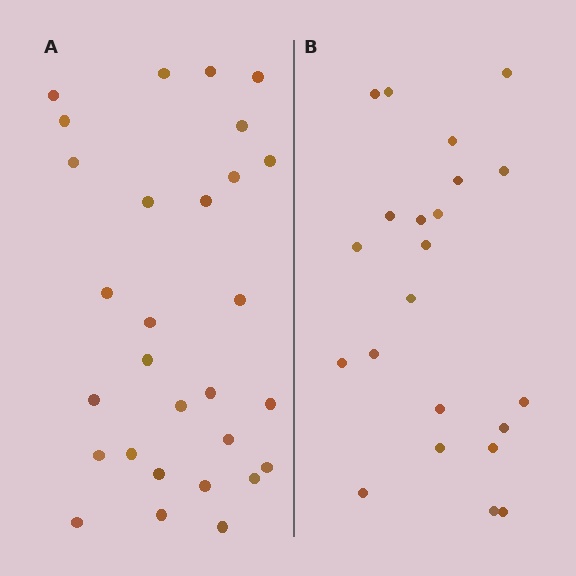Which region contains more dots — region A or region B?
Region A (the left region) has more dots.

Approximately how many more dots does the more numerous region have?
Region A has roughly 8 or so more dots than region B.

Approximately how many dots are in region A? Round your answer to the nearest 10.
About 30 dots. (The exact count is 29, which rounds to 30.)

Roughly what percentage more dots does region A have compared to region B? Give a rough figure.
About 30% more.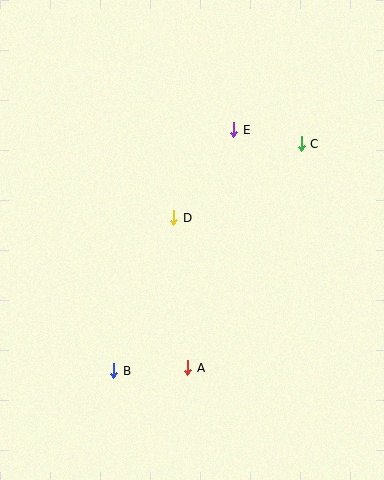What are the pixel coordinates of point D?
Point D is at (174, 218).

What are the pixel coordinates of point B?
Point B is at (114, 371).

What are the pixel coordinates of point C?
Point C is at (301, 144).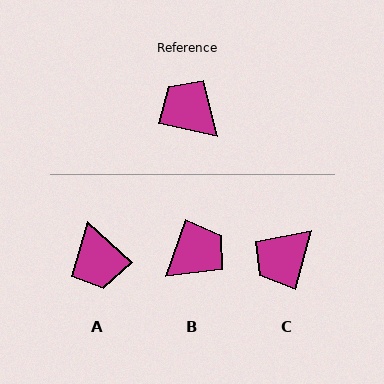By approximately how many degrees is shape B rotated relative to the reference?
Approximately 98 degrees clockwise.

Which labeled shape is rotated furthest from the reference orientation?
A, about 149 degrees away.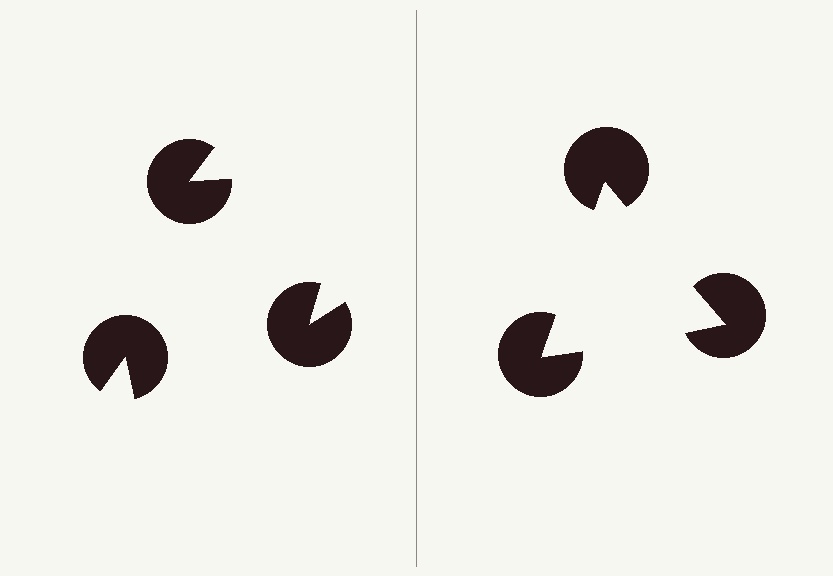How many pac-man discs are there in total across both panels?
6 — 3 on each side.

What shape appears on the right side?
An illusory triangle.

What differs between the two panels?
The pac-man discs are positioned identically on both sides; only the wedge orientations differ. On the right they align to a triangle; on the left they are misaligned.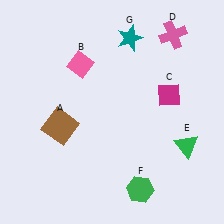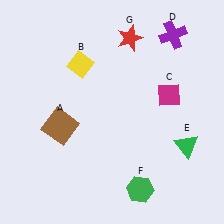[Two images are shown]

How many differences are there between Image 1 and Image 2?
There are 3 differences between the two images.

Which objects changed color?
B changed from pink to yellow. D changed from pink to purple. G changed from teal to red.